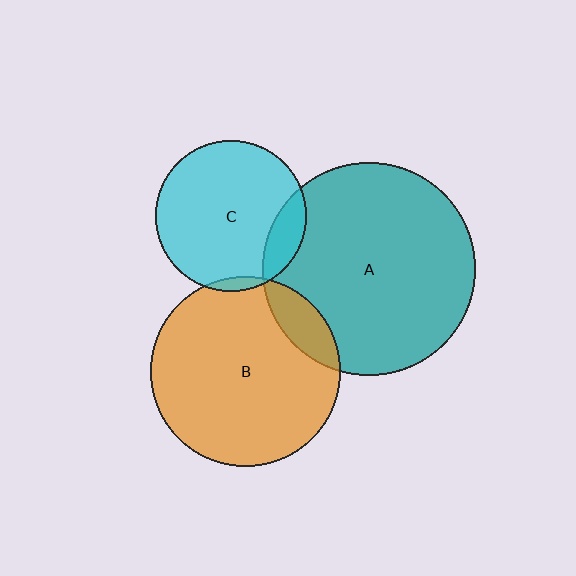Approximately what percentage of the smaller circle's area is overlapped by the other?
Approximately 5%.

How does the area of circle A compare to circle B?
Approximately 1.3 times.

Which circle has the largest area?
Circle A (teal).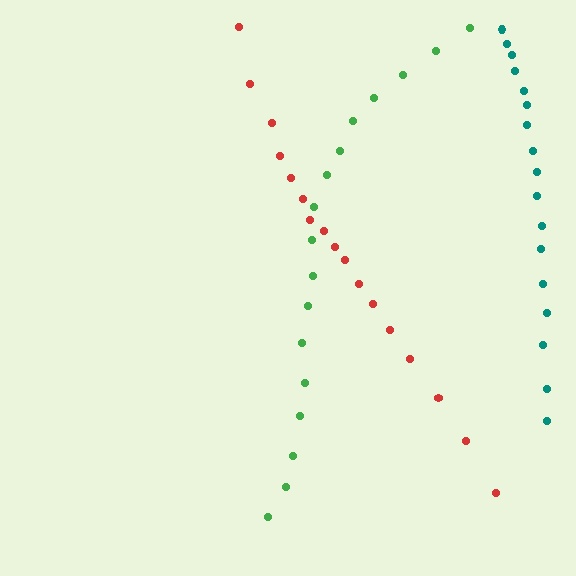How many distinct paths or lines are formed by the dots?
There are 3 distinct paths.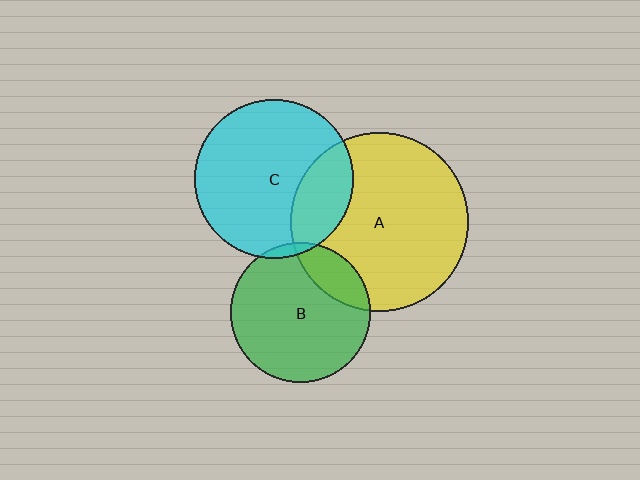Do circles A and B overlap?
Yes.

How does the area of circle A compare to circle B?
Approximately 1.6 times.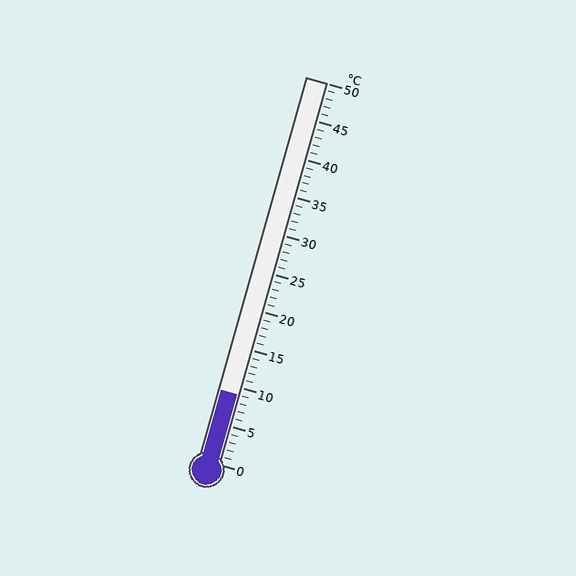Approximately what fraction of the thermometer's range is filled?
The thermometer is filled to approximately 20% of its range.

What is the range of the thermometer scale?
The thermometer scale ranges from 0°C to 50°C.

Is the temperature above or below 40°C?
The temperature is below 40°C.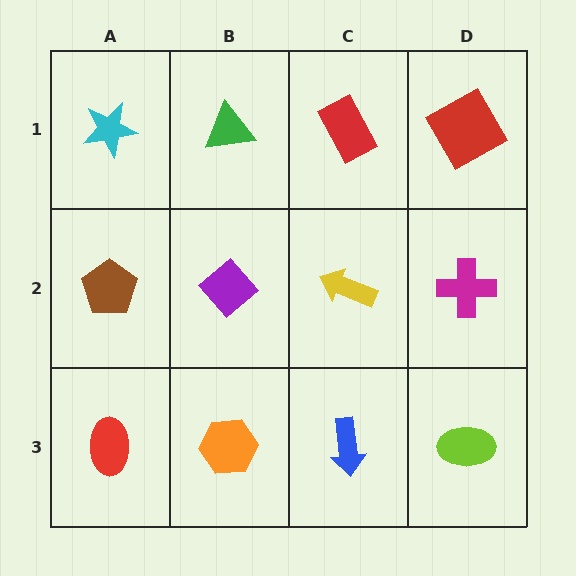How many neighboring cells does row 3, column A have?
2.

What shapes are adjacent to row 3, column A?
A brown pentagon (row 2, column A), an orange hexagon (row 3, column B).